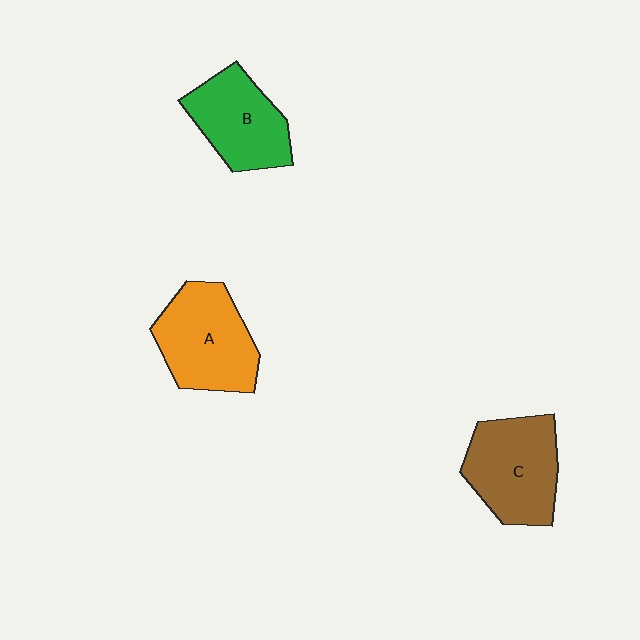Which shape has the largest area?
Shape A (orange).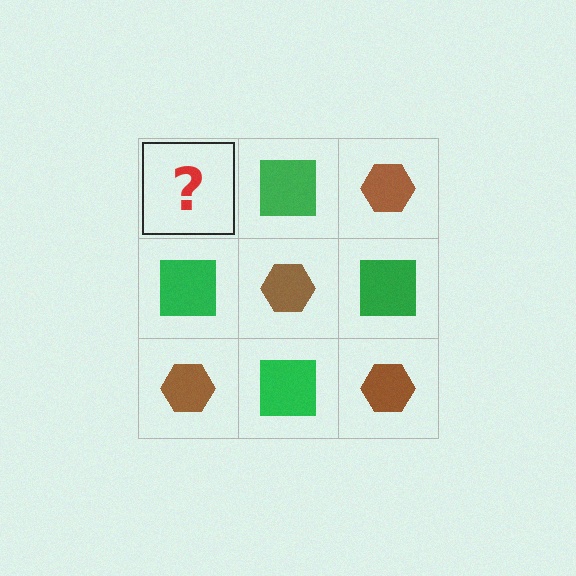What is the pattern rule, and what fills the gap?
The rule is that it alternates brown hexagon and green square in a checkerboard pattern. The gap should be filled with a brown hexagon.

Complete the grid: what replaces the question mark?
The question mark should be replaced with a brown hexagon.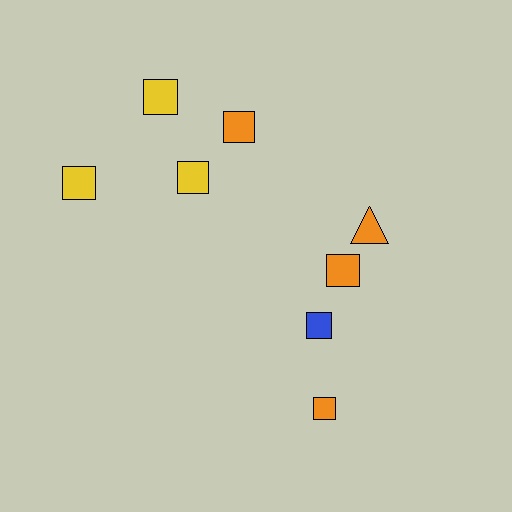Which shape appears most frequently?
Square, with 7 objects.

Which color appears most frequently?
Orange, with 4 objects.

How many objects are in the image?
There are 8 objects.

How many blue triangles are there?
There are no blue triangles.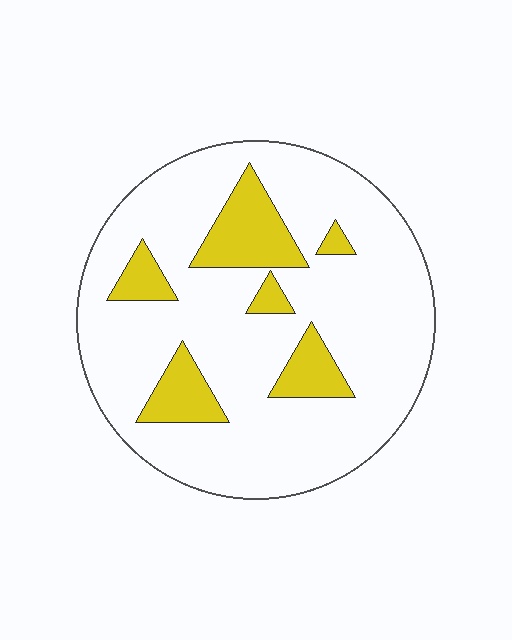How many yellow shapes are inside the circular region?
6.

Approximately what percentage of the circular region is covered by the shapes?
Approximately 20%.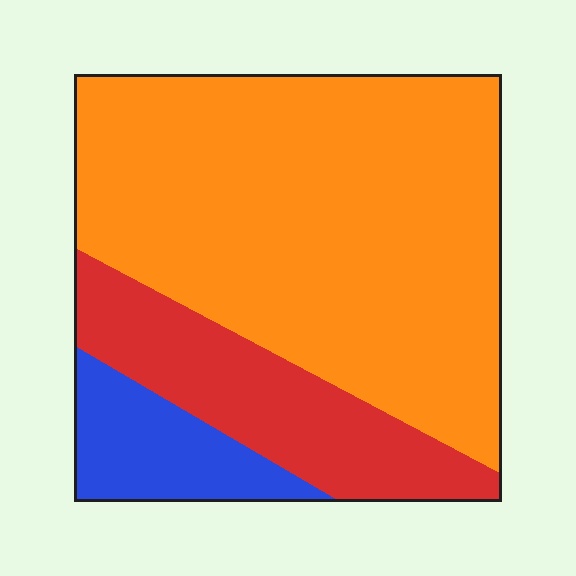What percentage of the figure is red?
Red takes up about one fifth (1/5) of the figure.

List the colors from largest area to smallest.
From largest to smallest: orange, red, blue.